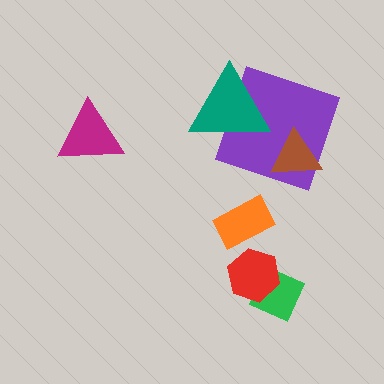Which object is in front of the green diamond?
The red hexagon is in front of the green diamond.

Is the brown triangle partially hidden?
No, no other shape covers it.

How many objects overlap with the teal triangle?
1 object overlaps with the teal triangle.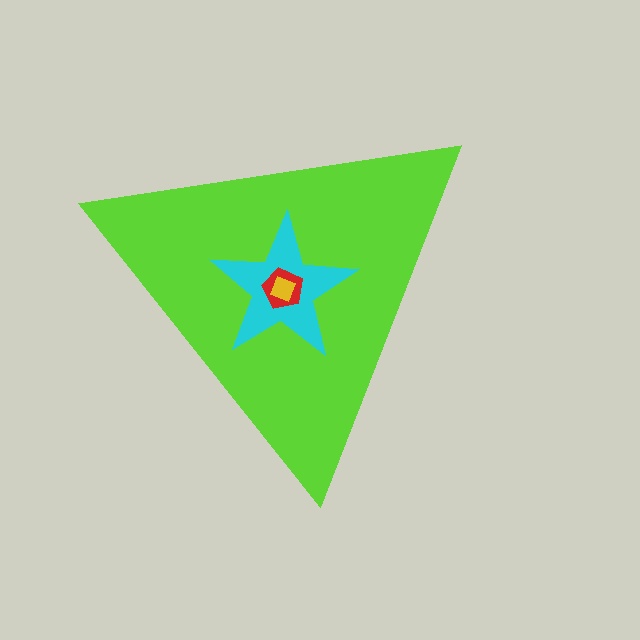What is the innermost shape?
The yellow diamond.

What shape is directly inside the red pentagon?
The yellow diamond.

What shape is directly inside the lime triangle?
The cyan star.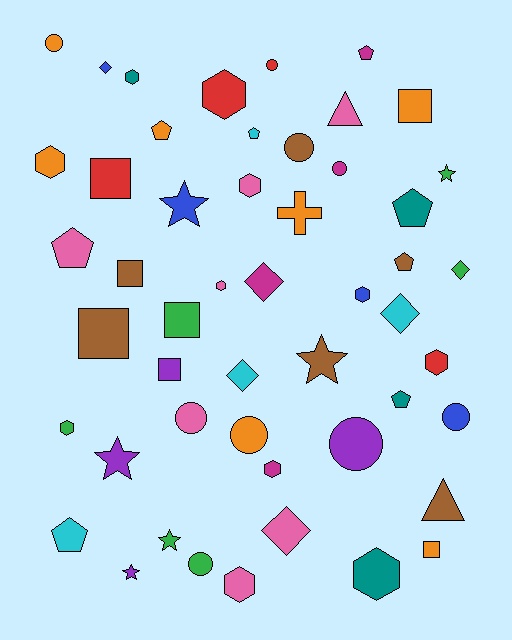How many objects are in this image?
There are 50 objects.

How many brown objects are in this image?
There are 6 brown objects.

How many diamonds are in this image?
There are 6 diamonds.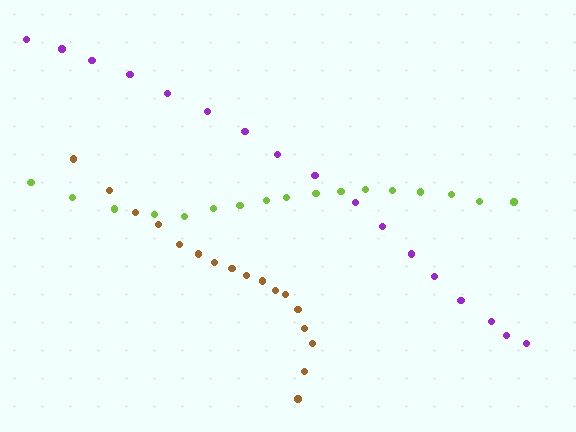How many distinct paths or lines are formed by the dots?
There are 3 distinct paths.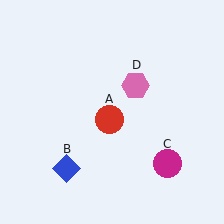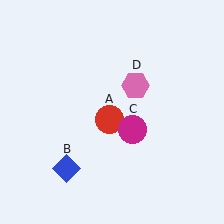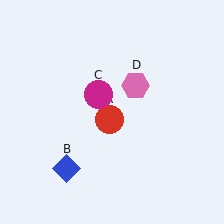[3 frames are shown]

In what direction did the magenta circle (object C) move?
The magenta circle (object C) moved up and to the left.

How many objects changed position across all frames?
1 object changed position: magenta circle (object C).